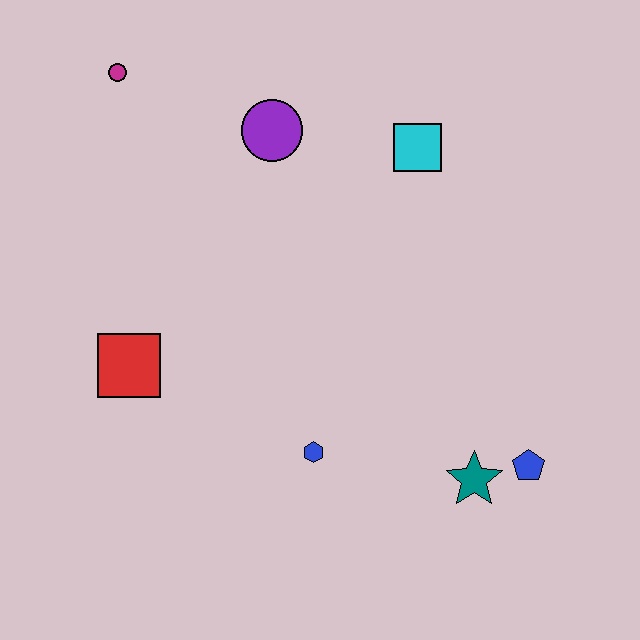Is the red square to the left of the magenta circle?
No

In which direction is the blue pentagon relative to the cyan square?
The blue pentagon is below the cyan square.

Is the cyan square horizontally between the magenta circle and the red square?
No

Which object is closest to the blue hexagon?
The teal star is closest to the blue hexagon.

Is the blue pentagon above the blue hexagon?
No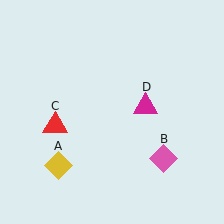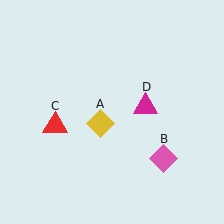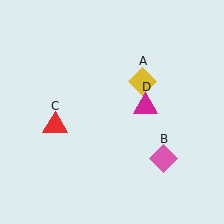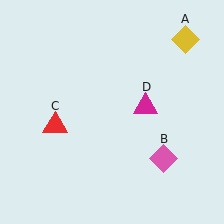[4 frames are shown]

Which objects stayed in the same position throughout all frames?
Pink diamond (object B) and red triangle (object C) and magenta triangle (object D) remained stationary.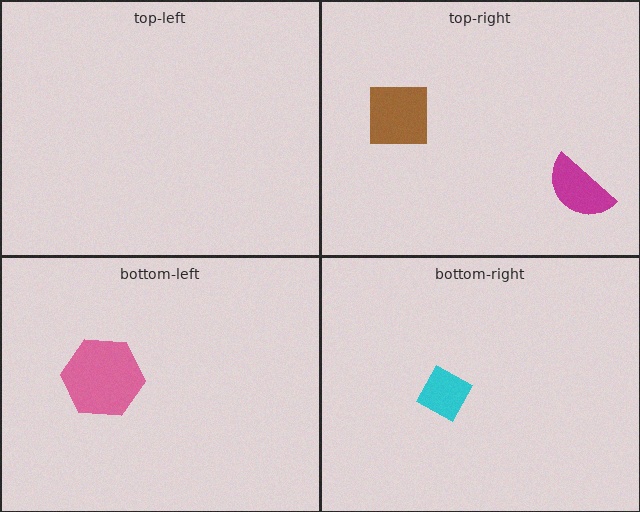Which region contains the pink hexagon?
The bottom-left region.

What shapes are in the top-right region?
The magenta semicircle, the brown square.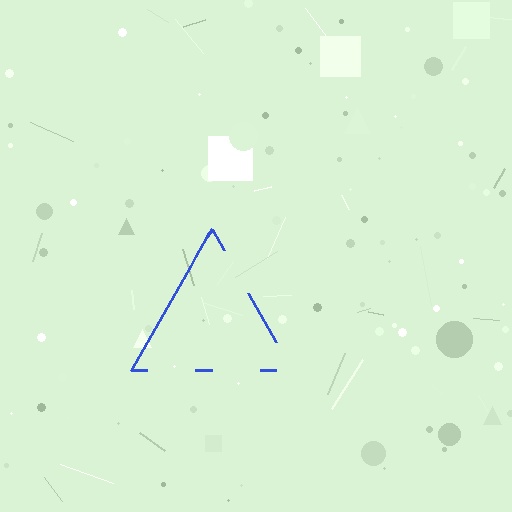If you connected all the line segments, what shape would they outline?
They would outline a triangle.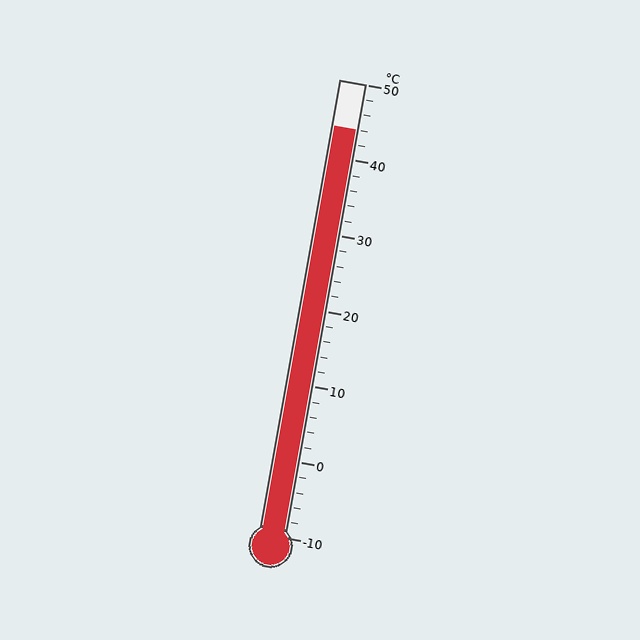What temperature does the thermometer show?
The thermometer shows approximately 44°C.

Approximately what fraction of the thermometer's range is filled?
The thermometer is filled to approximately 90% of its range.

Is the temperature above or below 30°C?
The temperature is above 30°C.